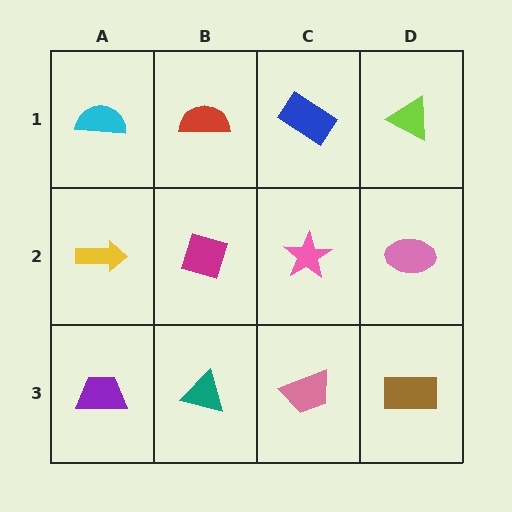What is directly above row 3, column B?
A magenta diamond.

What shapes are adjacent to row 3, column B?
A magenta diamond (row 2, column B), a purple trapezoid (row 3, column A), a pink trapezoid (row 3, column C).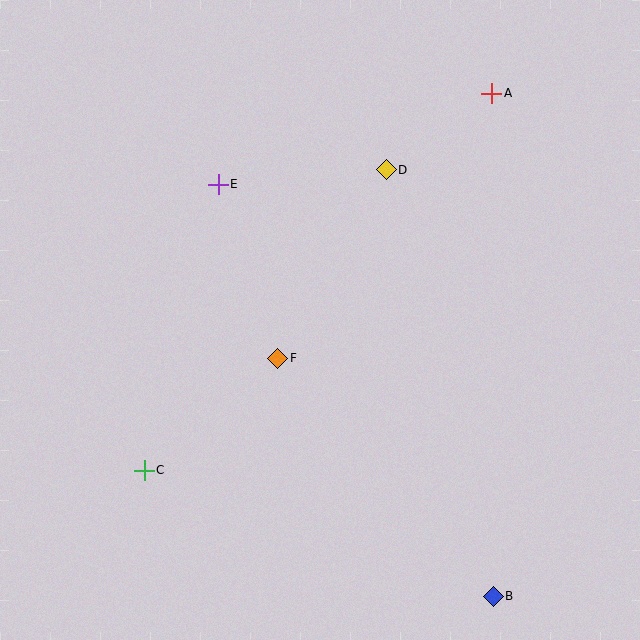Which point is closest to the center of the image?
Point F at (278, 358) is closest to the center.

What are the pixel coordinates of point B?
Point B is at (493, 596).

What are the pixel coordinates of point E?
Point E is at (218, 184).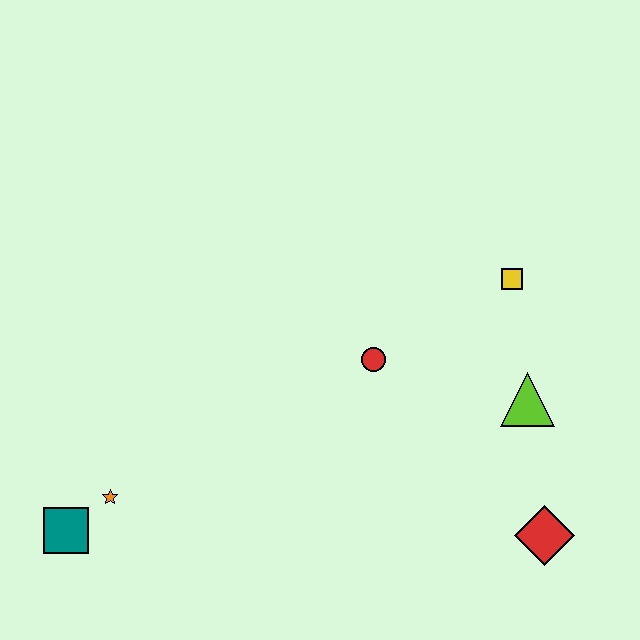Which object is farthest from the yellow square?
The teal square is farthest from the yellow square.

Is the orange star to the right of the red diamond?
No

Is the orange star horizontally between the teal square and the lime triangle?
Yes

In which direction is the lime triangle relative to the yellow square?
The lime triangle is below the yellow square.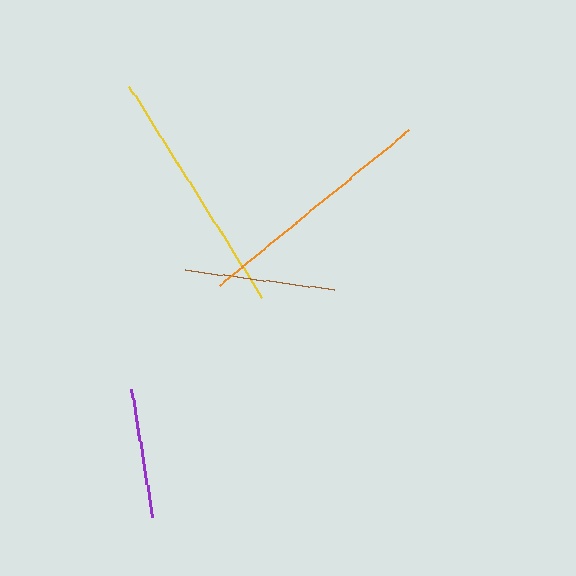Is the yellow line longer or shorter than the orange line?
The yellow line is longer than the orange line.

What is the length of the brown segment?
The brown segment is approximately 151 pixels long.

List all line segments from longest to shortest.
From longest to shortest: yellow, orange, brown, purple.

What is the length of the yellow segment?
The yellow segment is approximately 248 pixels long.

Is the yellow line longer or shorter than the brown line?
The yellow line is longer than the brown line.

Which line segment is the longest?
The yellow line is the longest at approximately 248 pixels.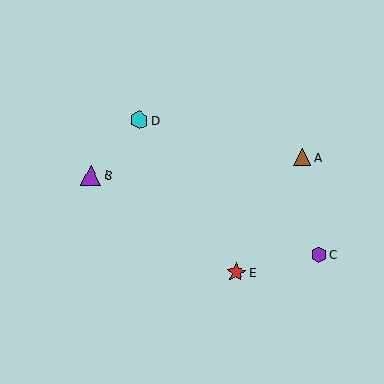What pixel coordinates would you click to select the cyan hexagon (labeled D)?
Click at (139, 120) to select the cyan hexagon D.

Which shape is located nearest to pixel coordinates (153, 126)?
The cyan hexagon (labeled D) at (139, 120) is nearest to that location.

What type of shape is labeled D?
Shape D is a cyan hexagon.